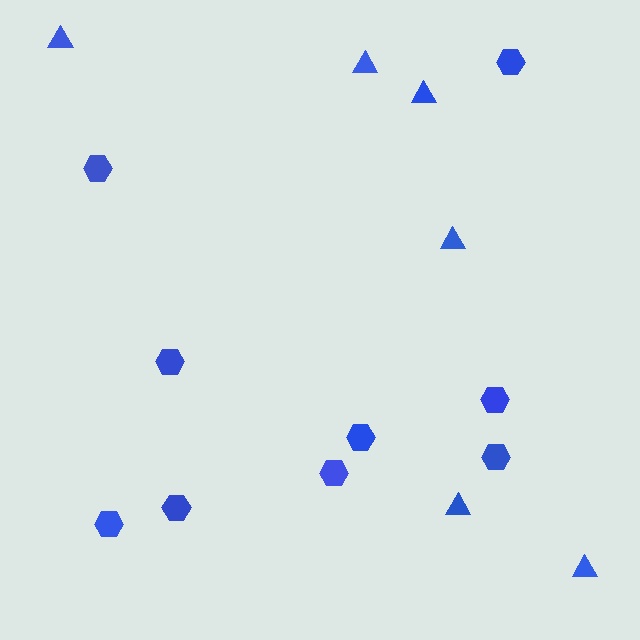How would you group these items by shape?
There are 2 groups: one group of triangles (6) and one group of hexagons (9).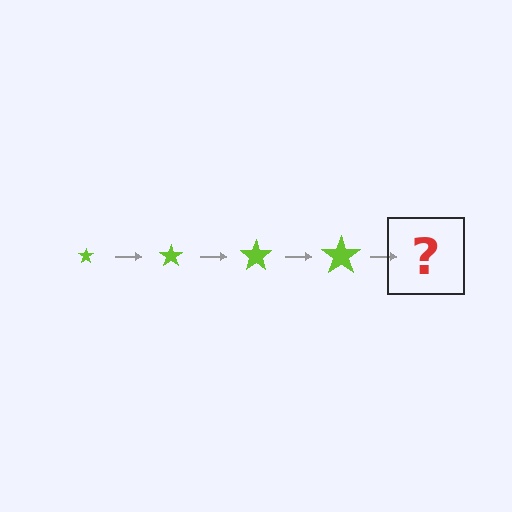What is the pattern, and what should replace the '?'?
The pattern is that the star gets progressively larger each step. The '?' should be a lime star, larger than the previous one.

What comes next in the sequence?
The next element should be a lime star, larger than the previous one.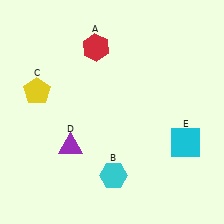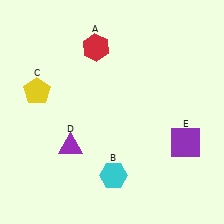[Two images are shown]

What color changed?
The square (E) changed from cyan in Image 1 to purple in Image 2.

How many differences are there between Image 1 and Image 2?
There is 1 difference between the two images.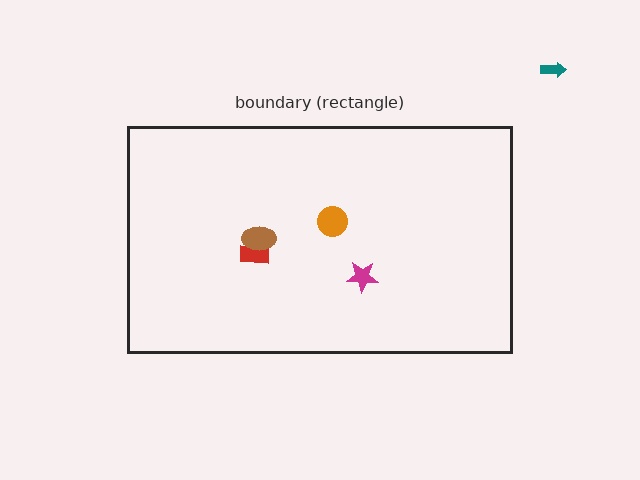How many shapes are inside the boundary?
4 inside, 1 outside.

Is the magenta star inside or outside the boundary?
Inside.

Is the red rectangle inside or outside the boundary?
Inside.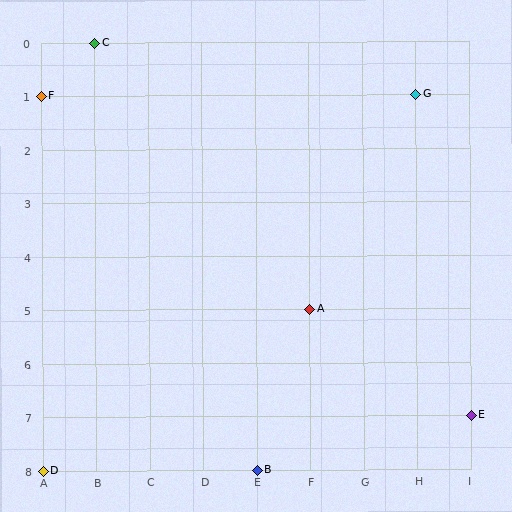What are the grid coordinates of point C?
Point C is at grid coordinates (B, 0).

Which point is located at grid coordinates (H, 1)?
Point G is at (H, 1).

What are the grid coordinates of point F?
Point F is at grid coordinates (A, 1).